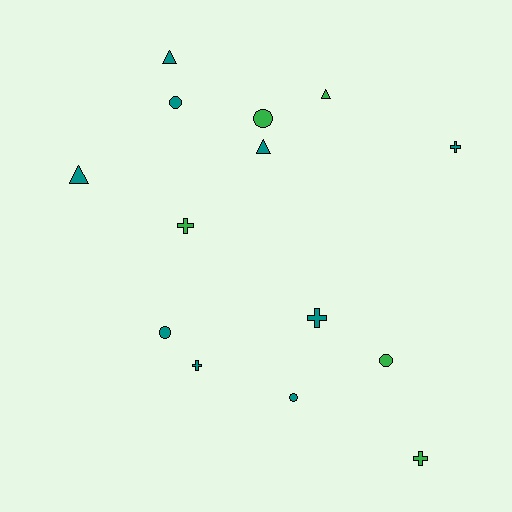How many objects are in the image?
There are 14 objects.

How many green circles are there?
There are 2 green circles.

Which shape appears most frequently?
Circle, with 5 objects.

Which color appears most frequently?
Teal, with 9 objects.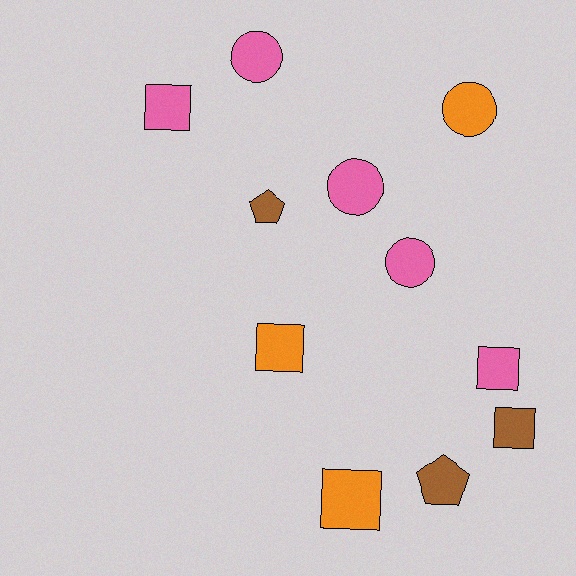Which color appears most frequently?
Pink, with 5 objects.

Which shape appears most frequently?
Square, with 5 objects.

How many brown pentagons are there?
There are 2 brown pentagons.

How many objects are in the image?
There are 11 objects.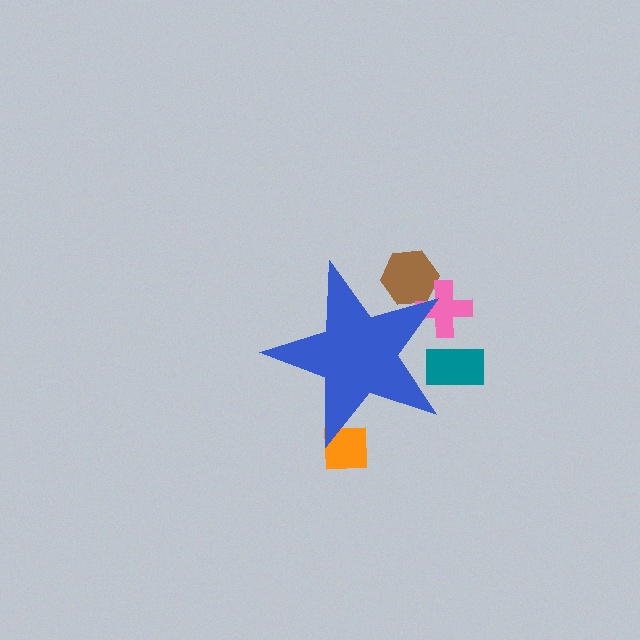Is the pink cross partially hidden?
Yes, the pink cross is partially hidden behind the blue star.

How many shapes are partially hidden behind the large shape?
4 shapes are partially hidden.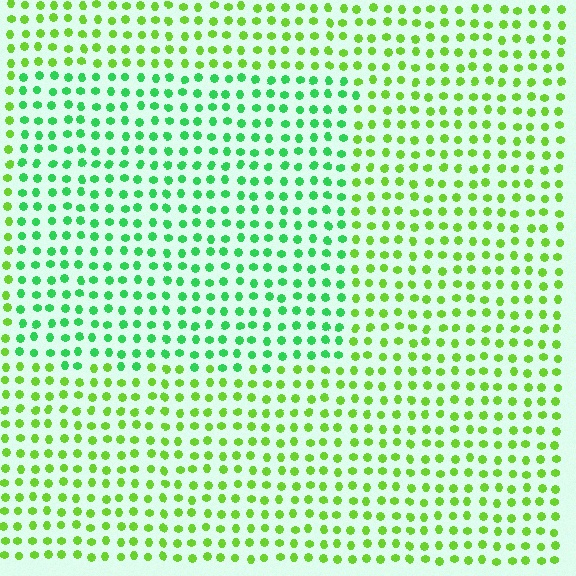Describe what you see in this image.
The image is filled with small lime elements in a uniform arrangement. A rectangle-shaped region is visible where the elements are tinted to a slightly different hue, forming a subtle color boundary.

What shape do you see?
I see a rectangle.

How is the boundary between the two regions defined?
The boundary is defined purely by a slight shift in hue (about 37 degrees). Spacing, size, and orientation are identical on both sides.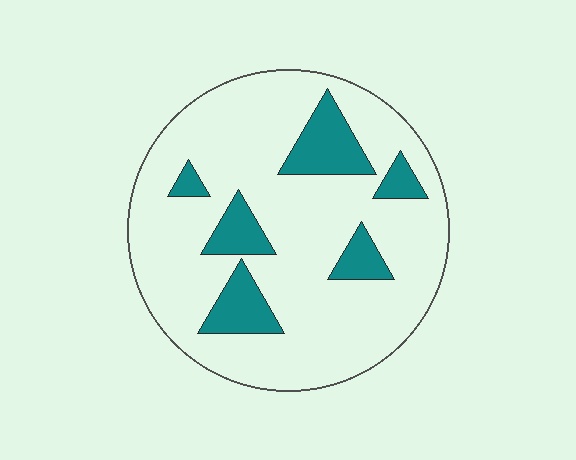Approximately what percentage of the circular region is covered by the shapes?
Approximately 20%.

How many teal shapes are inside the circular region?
6.